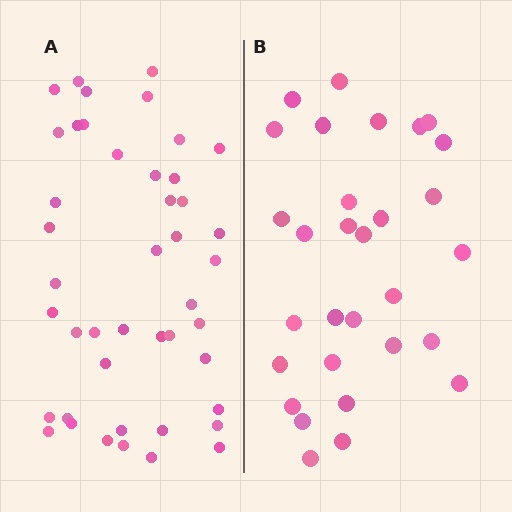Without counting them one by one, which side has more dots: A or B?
Region A (the left region) has more dots.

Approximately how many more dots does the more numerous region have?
Region A has approximately 15 more dots than region B.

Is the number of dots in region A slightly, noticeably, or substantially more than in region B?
Region A has substantially more. The ratio is roughly 1.5 to 1.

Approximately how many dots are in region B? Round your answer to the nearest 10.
About 30 dots.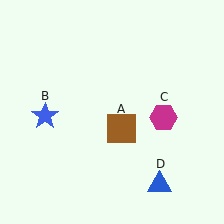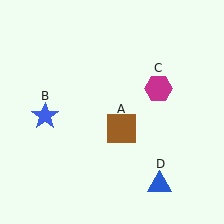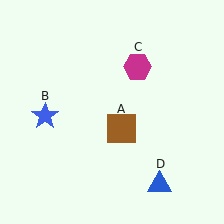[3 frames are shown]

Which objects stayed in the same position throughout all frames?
Brown square (object A) and blue star (object B) and blue triangle (object D) remained stationary.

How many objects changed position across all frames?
1 object changed position: magenta hexagon (object C).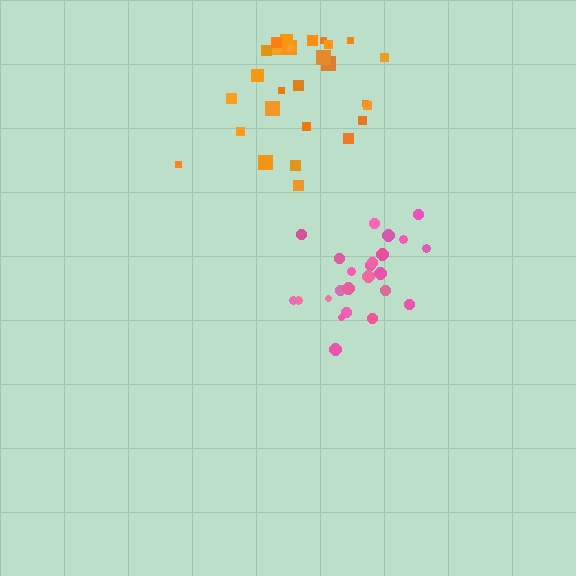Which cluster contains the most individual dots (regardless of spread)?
Orange (29).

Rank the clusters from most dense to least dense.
pink, orange.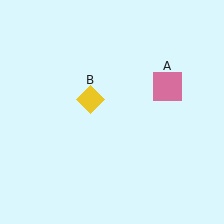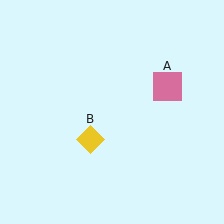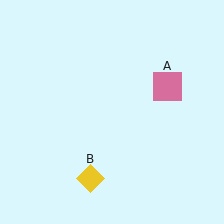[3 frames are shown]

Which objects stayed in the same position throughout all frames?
Pink square (object A) remained stationary.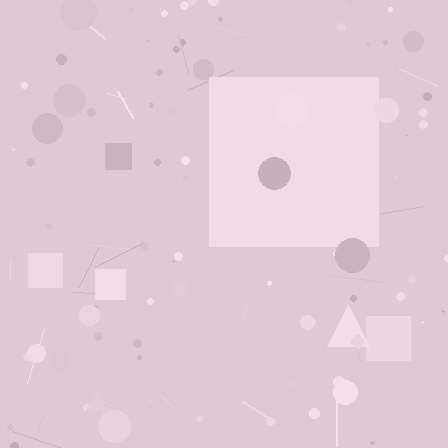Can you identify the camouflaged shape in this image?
The camouflaged shape is a square.